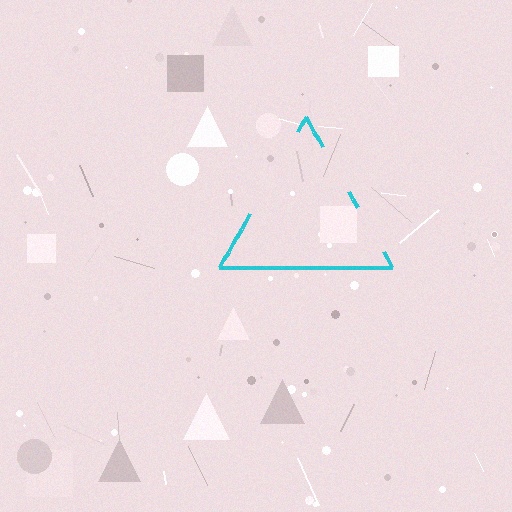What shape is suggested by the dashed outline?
The dashed outline suggests a triangle.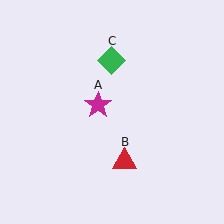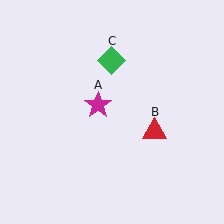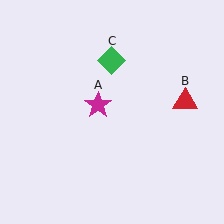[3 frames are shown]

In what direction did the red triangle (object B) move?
The red triangle (object B) moved up and to the right.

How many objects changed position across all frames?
1 object changed position: red triangle (object B).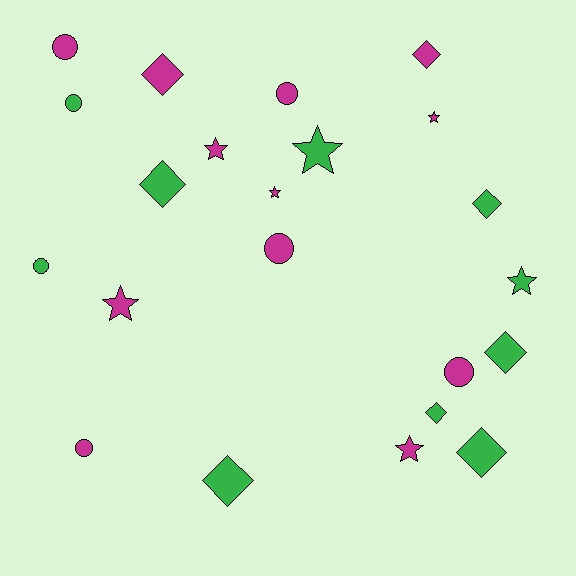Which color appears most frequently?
Magenta, with 12 objects.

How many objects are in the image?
There are 22 objects.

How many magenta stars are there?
There are 5 magenta stars.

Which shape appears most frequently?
Diamond, with 8 objects.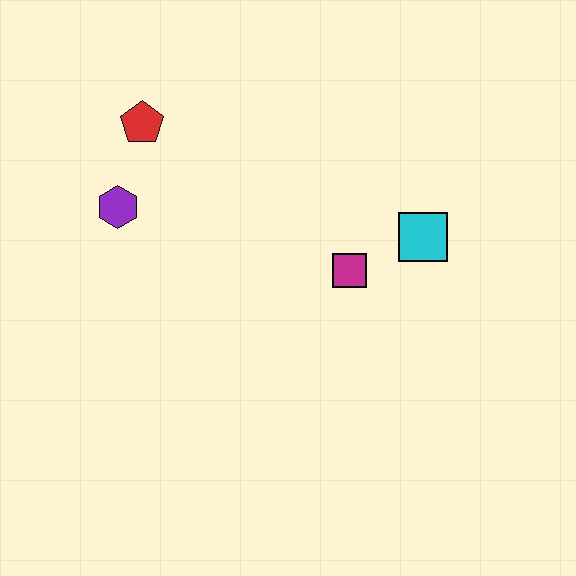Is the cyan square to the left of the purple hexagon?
No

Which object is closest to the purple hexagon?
The red pentagon is closest to the purple hexagon.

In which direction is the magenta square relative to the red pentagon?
The magenta square is to the right of the red pentagon.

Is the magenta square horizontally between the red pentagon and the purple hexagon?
No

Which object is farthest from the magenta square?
The red pentagon is farthest from the magenta square.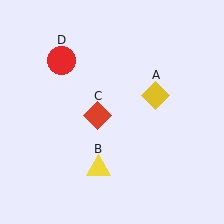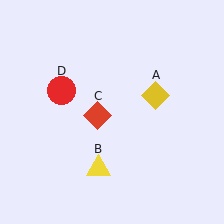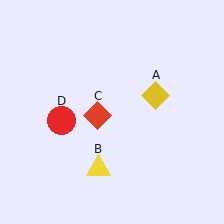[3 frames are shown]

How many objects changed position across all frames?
1 object changed position: red circle (object D).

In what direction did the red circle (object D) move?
The red circle (object D) moved down.